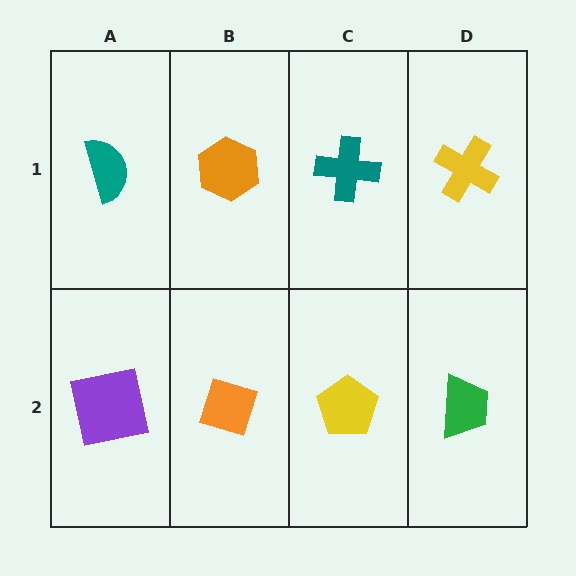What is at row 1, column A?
A teal semicircle.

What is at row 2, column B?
An orange diamond.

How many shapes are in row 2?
4 shapes.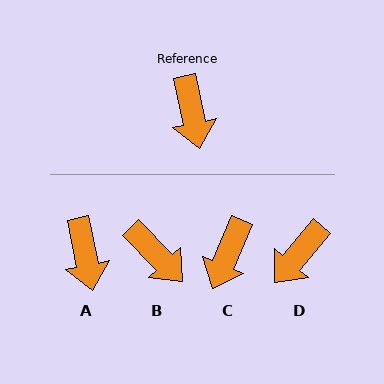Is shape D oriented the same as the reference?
No, it is off by about 52 degrees.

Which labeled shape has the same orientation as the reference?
A.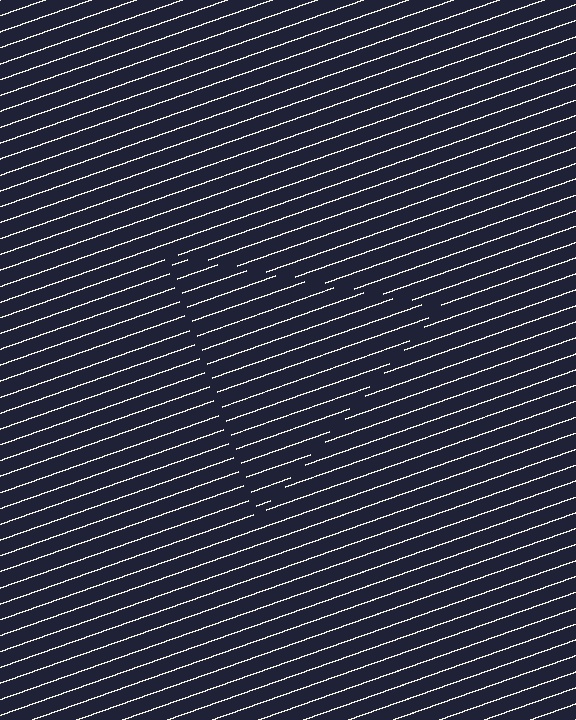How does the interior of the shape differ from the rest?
The interior of the shape contains the same grating, shifted by half a period — the contour is defined by the phase discontinuity where line-ends from the inner and outer gratings abut.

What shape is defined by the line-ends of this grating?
An illusory triangle. The interior of the shape contains the same grating, shifted by half a period — the contour is defined by the phase discontinuity where line-ends from the inner and outer gratings abut.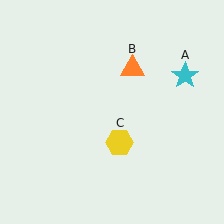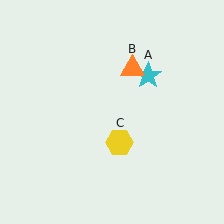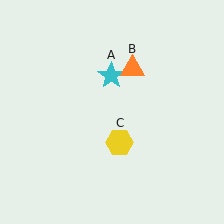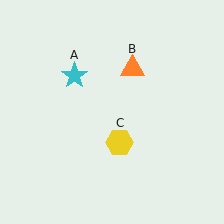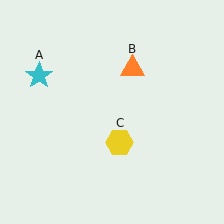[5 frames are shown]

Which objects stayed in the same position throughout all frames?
Orange triangle (object B) and yellow hexagon (object C) remained stationary.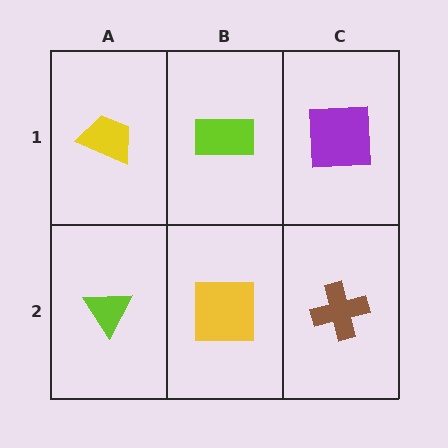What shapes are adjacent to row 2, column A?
A yellow trapezoid (row 1, column A), a yellow square (row 2, column B).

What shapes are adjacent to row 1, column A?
A lime triangle (row 2, column A), a lime rectangle (row 1, column B).